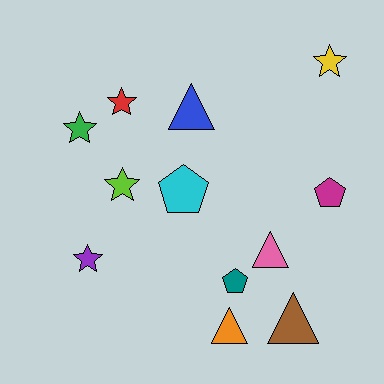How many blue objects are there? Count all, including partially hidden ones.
There is 1 blue object.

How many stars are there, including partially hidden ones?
There are 5 stars.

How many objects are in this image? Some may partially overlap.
There are 12 objects.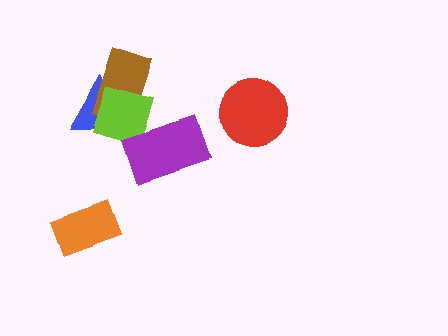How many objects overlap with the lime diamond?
3 objects overlap with the lime diamond.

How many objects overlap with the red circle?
0 objects overlap with the red circle.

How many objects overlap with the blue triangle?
2 objects overlap with the blue triangle.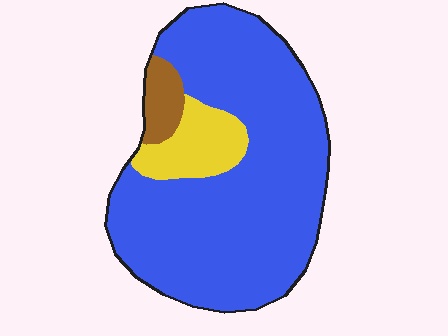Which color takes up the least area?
Brown, at roughly 5%.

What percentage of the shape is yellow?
Yellow covers 12% of the shape.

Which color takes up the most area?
Blue, at roughly 85%.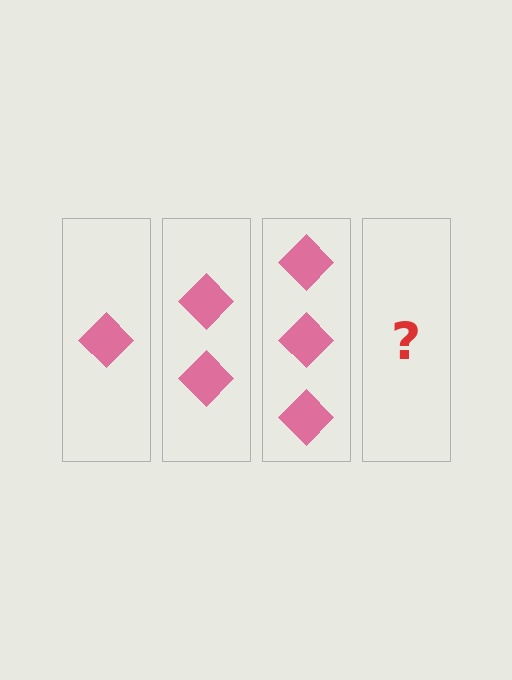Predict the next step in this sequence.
The next step is 4 diamonds.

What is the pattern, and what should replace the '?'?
The pattern is that each step adds one more diamond. The '?' should be 4 diamonds.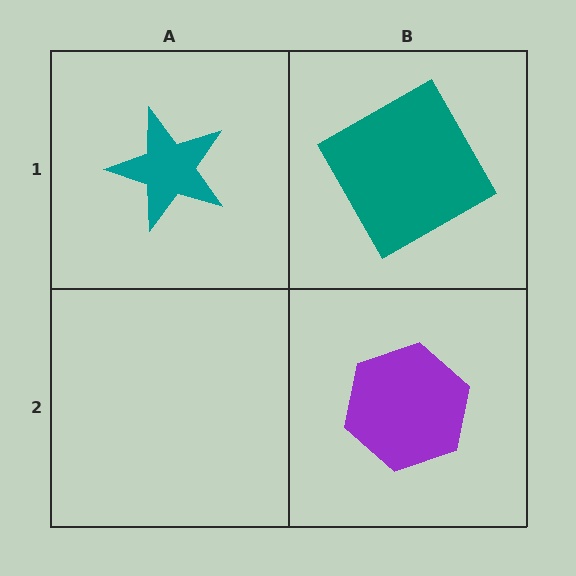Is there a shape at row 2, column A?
No, that cell is empty.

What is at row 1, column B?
A teal square.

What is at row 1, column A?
A teal star.